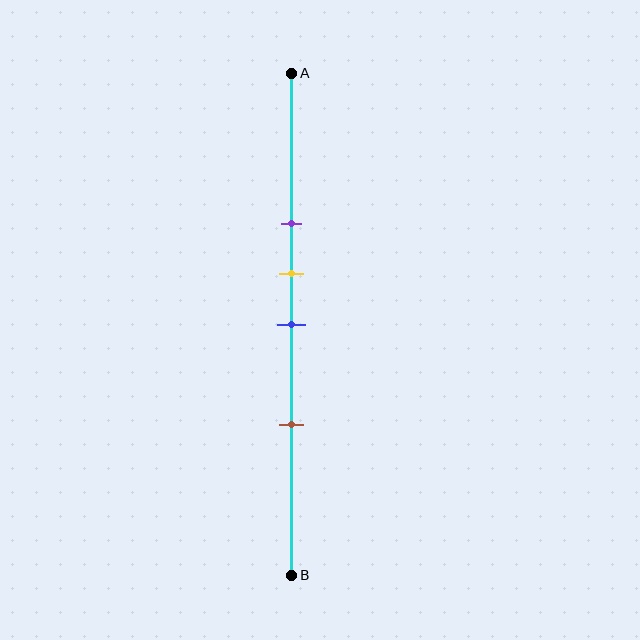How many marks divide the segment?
There are 4 marks dividing the segment.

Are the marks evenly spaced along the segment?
No, the marks are not evenly spaced.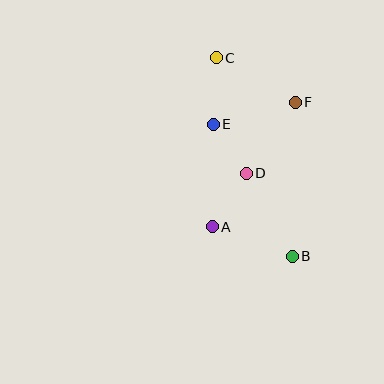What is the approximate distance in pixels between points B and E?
The distance between B and E is approximately 154 pixels.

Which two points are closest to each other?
Points D and E are closest to each other.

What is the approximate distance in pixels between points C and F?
The distance between C and F is approximately 91 pixels.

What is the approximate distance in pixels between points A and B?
The distance between A and B is approximately 85 pixels.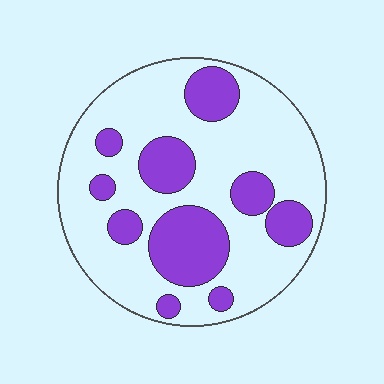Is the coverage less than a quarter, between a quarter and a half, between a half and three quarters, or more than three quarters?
Between a quarter and a half.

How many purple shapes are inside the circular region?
10.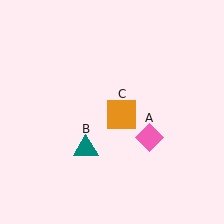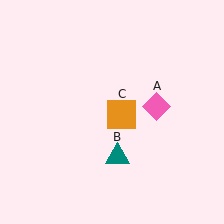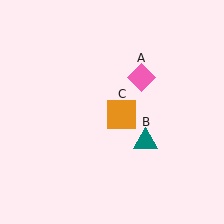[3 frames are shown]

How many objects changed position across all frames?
2 objects changed position: pink diamond (object A), teal triangle (object B).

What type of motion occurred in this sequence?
The pink diamond (object A), teal triangle (object B) rotated counterclockwise around the center of the scene.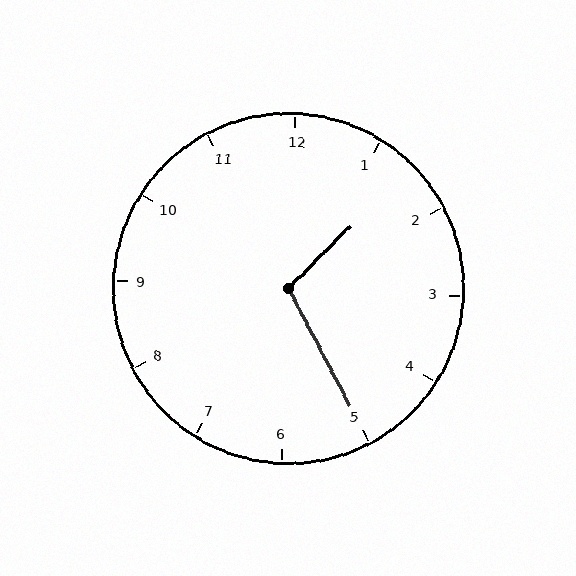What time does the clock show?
1:25.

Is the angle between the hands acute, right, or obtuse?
It is obtuse.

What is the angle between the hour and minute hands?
Approximately 108 degrees.